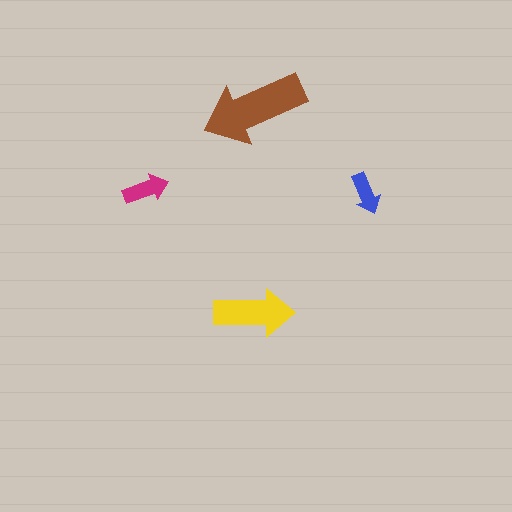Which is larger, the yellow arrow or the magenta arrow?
The yellow one.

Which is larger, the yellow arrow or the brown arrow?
The brown one.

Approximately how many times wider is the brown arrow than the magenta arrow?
About 2.5 times wider.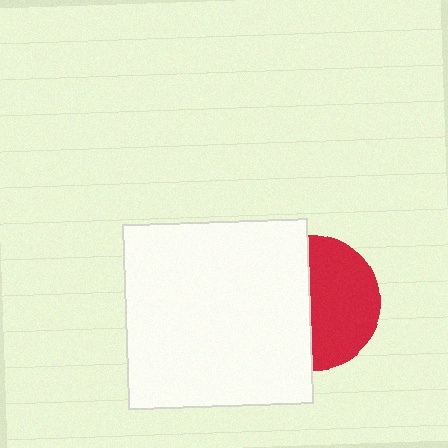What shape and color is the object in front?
The object in front is a white square.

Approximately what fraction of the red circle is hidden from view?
Roughly 48% of the red circle is hidden behind the white square.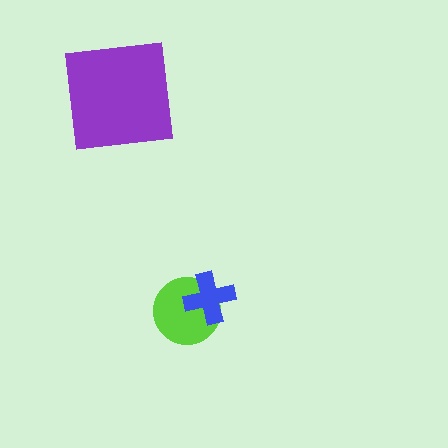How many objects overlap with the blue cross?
1 object overlaps with the blue cross.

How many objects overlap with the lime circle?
1 object overlaps with the lime circle.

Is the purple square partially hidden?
No, no other shape covers it.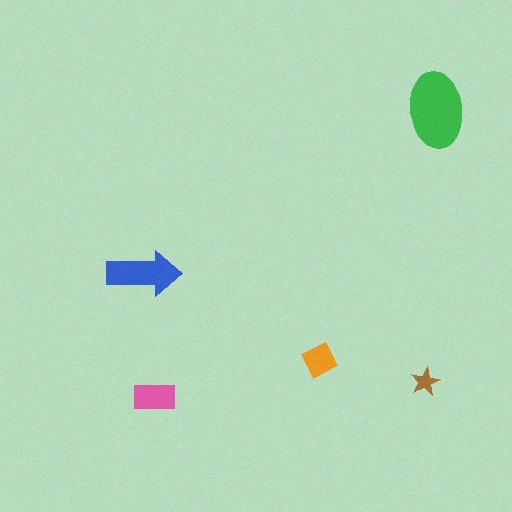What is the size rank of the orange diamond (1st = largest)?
4th.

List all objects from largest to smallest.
The green ellipse, the blue arrow, the pink rectangle, the orange diamond, the brown star.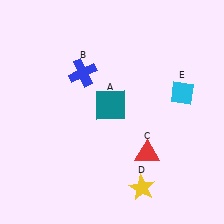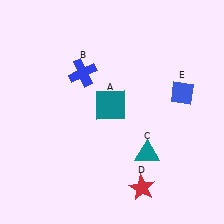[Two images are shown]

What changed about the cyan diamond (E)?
In Image 1, E is cyan. In Image 2, it changed to blue.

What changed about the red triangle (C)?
In Image 1, C is red. In Image 2, it changed to teal.